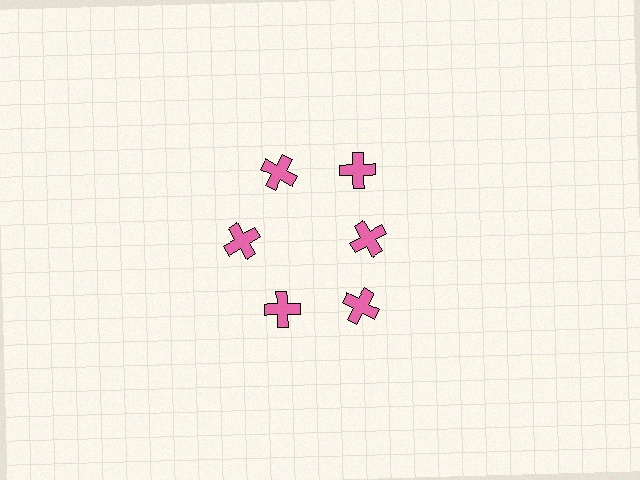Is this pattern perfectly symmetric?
No. The 6 pink crosses are arranged in a ring, but one element near the 3 o'clock position is pulled inward toward the center, breaking the 6-fold rotational symmetry.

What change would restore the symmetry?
The symmetry would be restored by moving it outward, back onto the ring so that all 6 crosses sit at equal angles and equal distance from the center.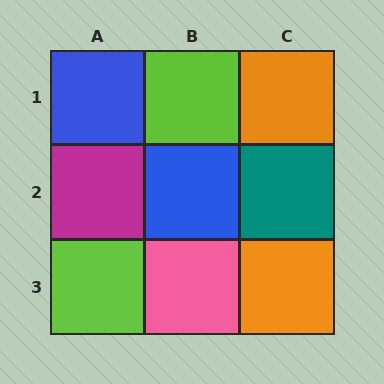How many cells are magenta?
1 cell is magenta.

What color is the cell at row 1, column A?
Blue.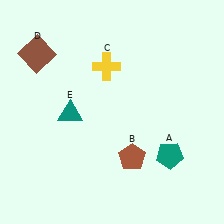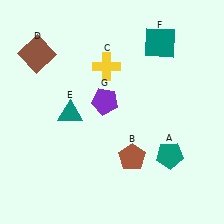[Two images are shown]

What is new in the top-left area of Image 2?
A purple pentagon (G) was added in the top-left area of Image 2.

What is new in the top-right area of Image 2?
A teal square (F) was added in the top-right area of Image 2.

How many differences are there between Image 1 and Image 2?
There are 2 differences between the two images.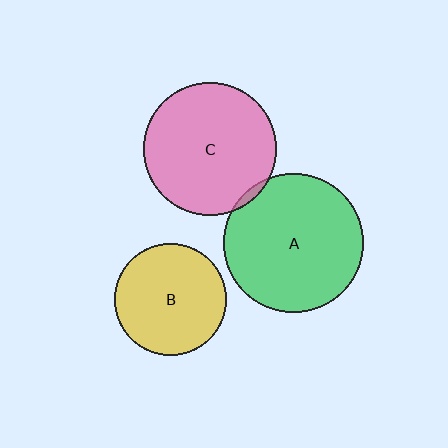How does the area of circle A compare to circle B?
Approximately 1.5 times.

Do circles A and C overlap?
Yes.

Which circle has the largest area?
Circle A (green).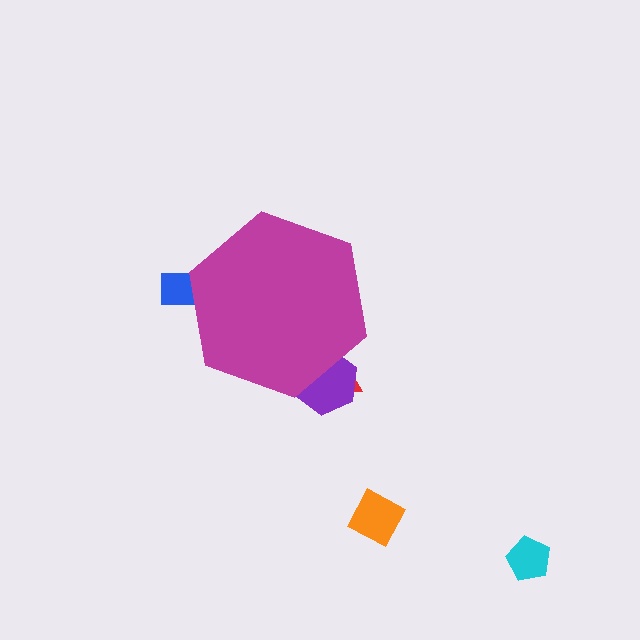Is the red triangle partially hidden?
Yes, the red triangle is partially hidden behind the magenta hexagon.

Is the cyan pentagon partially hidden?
No, the cyan pentagon is fully visible.